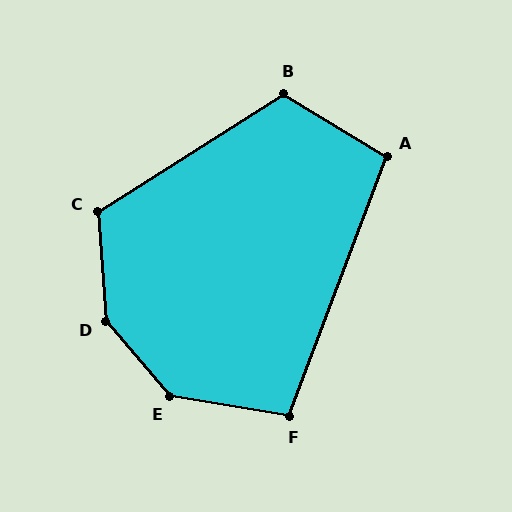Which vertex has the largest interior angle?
D, at approximately 143 degrees.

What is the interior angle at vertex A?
Approximately 101 degrees (obtuse).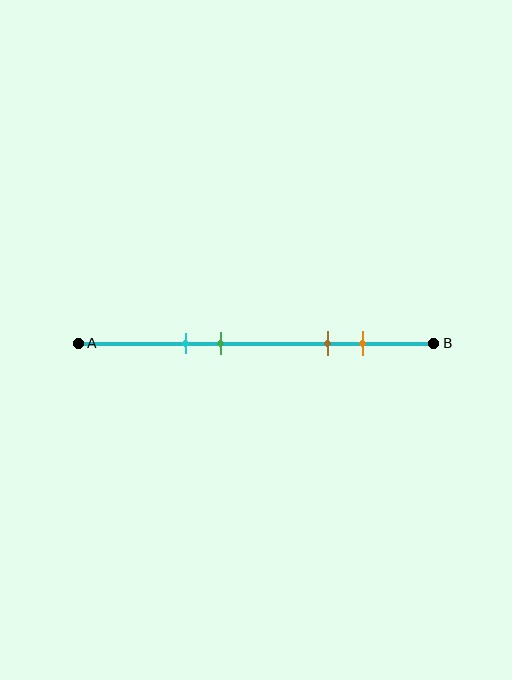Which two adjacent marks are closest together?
The cyan and green marks are the closest adjacent pair.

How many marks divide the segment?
There are 4 marks dividing the segment.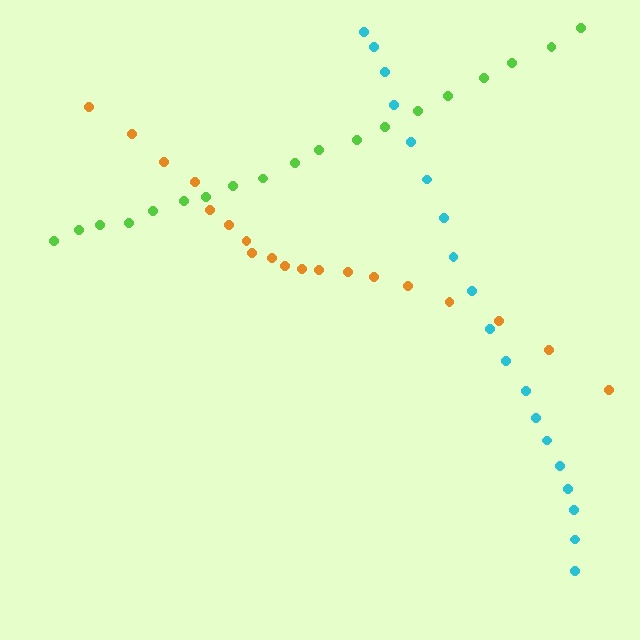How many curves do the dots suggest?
There are 3 distinct paths.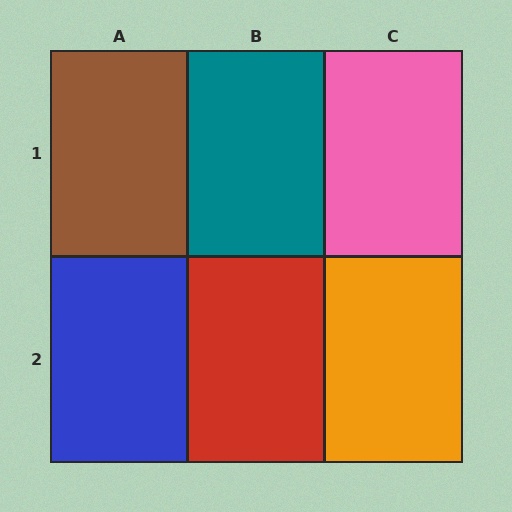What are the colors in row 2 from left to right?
Blue, red, orange.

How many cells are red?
1 cell is red.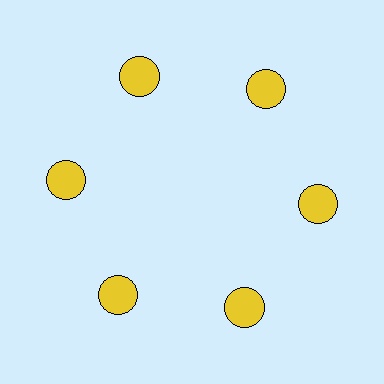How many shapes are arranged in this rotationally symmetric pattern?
There are 6 shapes, arranged in 6 groups of 1.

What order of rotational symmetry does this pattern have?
This pattern has 6-fold rotational symmetry.